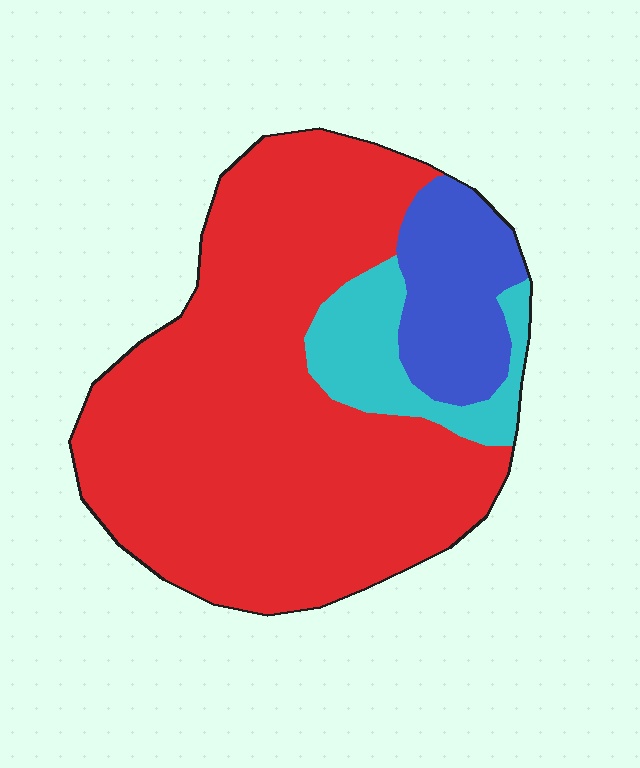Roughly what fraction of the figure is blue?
Blue covers about 15% of the figure.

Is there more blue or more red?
Red.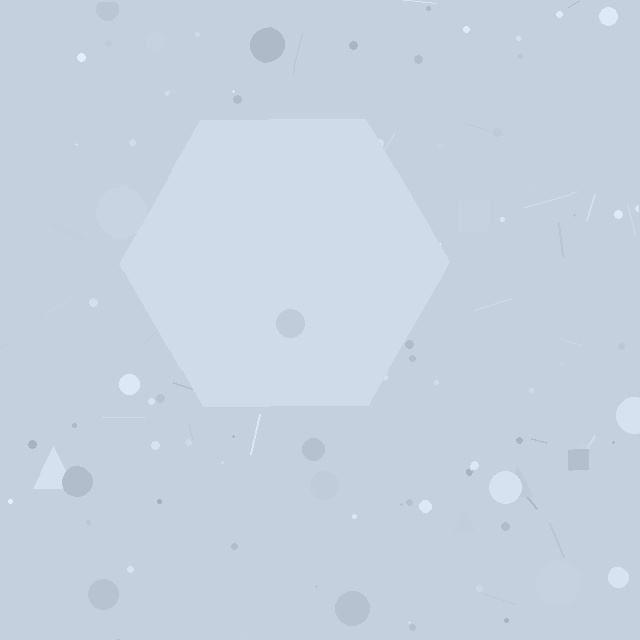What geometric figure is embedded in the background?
A hexagon is embedded in the background.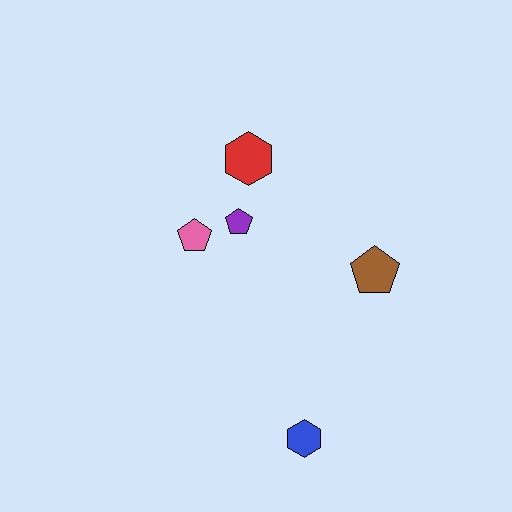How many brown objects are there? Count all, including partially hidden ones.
There is 1 brown object.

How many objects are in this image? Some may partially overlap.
There are 5 objects.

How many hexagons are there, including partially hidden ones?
There are 2 hexagons.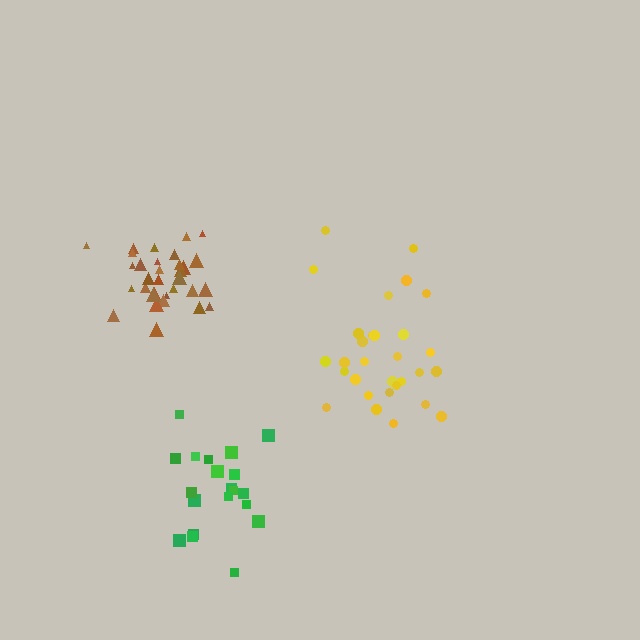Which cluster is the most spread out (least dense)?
Green.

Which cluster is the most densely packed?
Brown.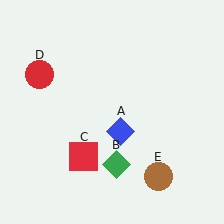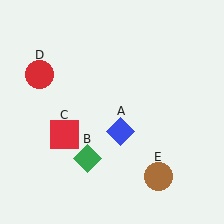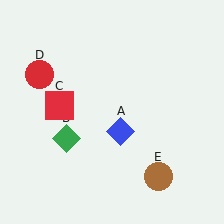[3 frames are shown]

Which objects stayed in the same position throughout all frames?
Blue diamond (object A) and red circle (object D) and brown circle (object E) remained stationary.